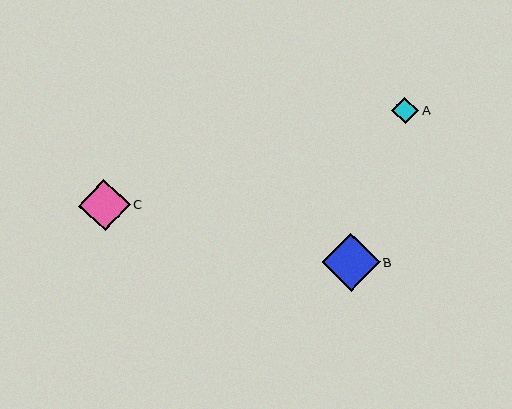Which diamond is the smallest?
Diamond A is the smallest with a size of approximately 27 pixels.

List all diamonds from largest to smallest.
From largest to smallest: B, C, A.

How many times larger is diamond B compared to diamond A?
Diamond B is approximately 2.2 times the size of diamond A.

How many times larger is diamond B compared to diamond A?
Diamond B is approximately 2.2 times the size of diamond A.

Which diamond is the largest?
Diamond B is the largest with a size of approximately 58 pixels.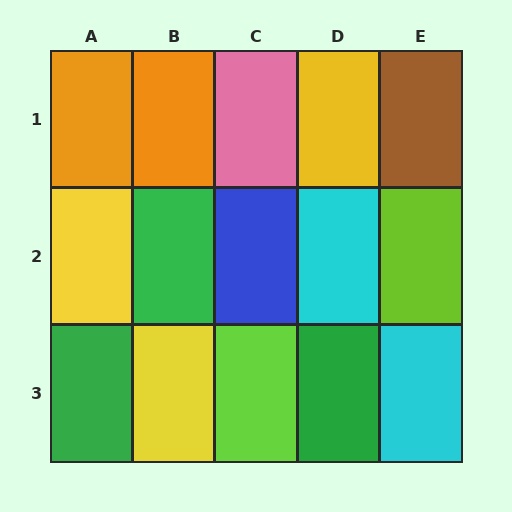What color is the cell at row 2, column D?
Cyan.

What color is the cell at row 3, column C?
Lime.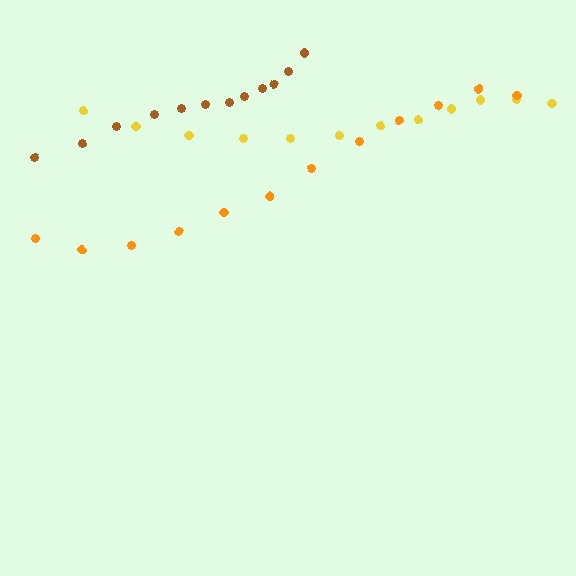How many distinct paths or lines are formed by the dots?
There are 3 distinct paths.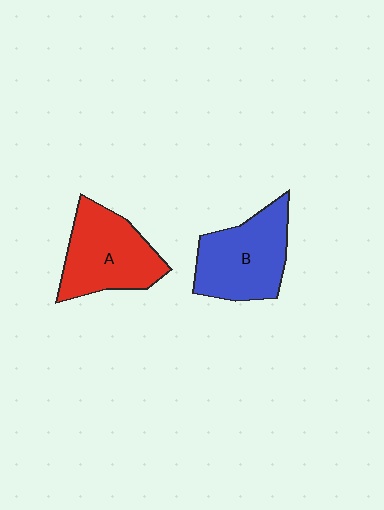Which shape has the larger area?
Shape B (blue).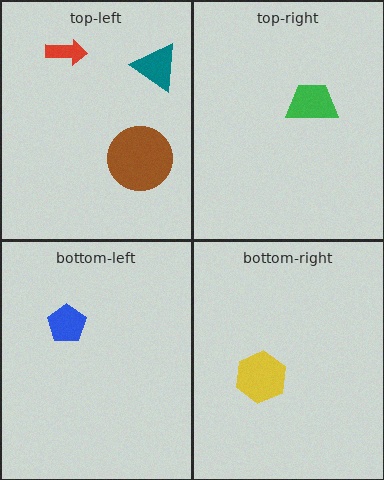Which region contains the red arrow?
The top-left region.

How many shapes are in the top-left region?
3.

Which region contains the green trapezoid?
The top-right region.